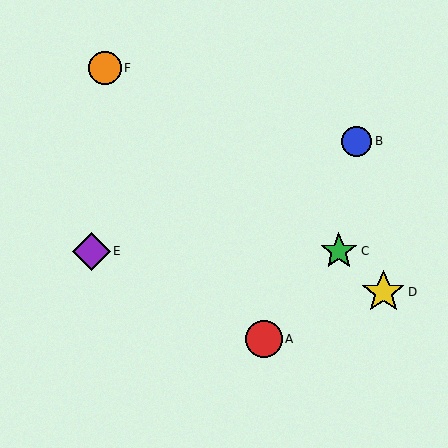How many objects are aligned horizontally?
2 objects (C, E) are aligned horizontally.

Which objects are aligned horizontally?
Objects C, E are aligned horizontally.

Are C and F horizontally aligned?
No, C is at y≈251 and F is at y≈68.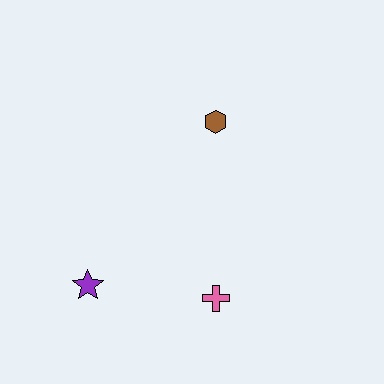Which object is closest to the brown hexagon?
The pink cross is closest to the brown hexagon.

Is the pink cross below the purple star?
Yes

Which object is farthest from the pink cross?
The brown hexagon is farthest from the pink cross.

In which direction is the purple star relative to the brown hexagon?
The purple star is below the brown hexagon.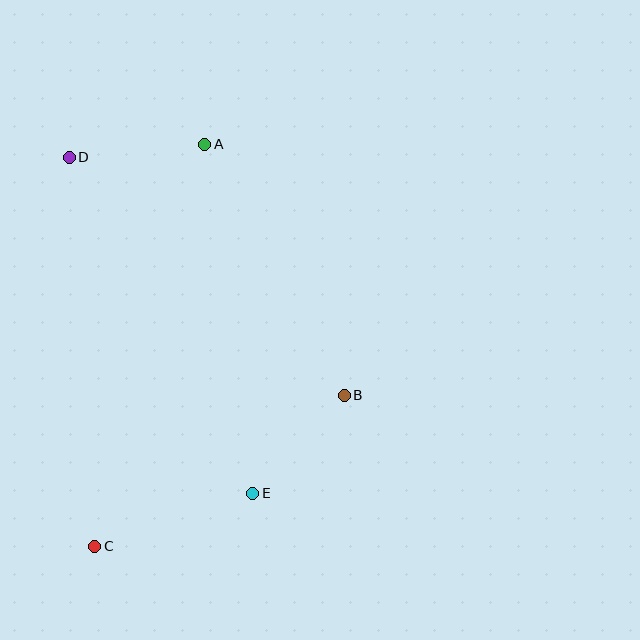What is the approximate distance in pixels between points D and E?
The distance between D and E is approximately 383 pixels.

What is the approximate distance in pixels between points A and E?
The distance between A and E is approximately 352 pixels.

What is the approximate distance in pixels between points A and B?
The distance between A and B is approximately 287 pixels.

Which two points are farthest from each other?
Points A and C are farthest from each other.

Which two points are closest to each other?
Points B and E are closest to each other.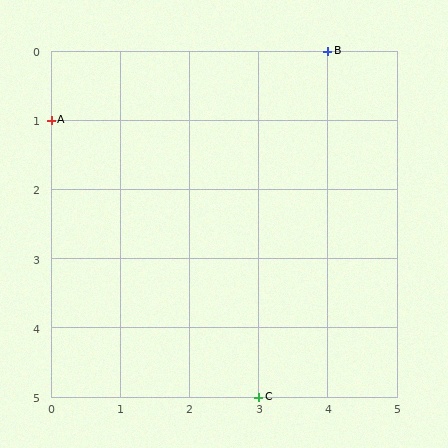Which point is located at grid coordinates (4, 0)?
Point B is at (4, 0).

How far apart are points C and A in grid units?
Points C and A are 3 columns and 4 rows apart (about 5.0 grid units diagonally).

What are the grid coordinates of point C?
Point C is at grid coordinates (3, 5).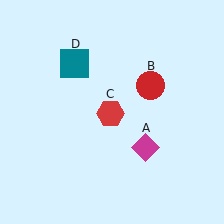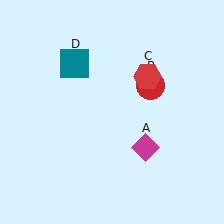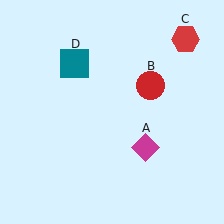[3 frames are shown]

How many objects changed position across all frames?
1 object changed position: red hexagon (object C).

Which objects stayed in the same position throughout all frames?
Magenta diamond (object A) and red circle (object B) and teal square (object D) remained stationary.